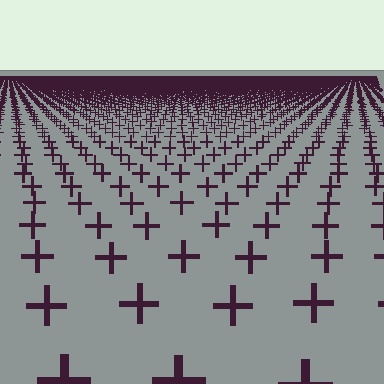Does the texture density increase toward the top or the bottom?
Density increases toward the top.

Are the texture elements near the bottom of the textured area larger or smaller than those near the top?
Larger. Near the bottom, elements are closer to the viewer and appear at a bigger on-screen size.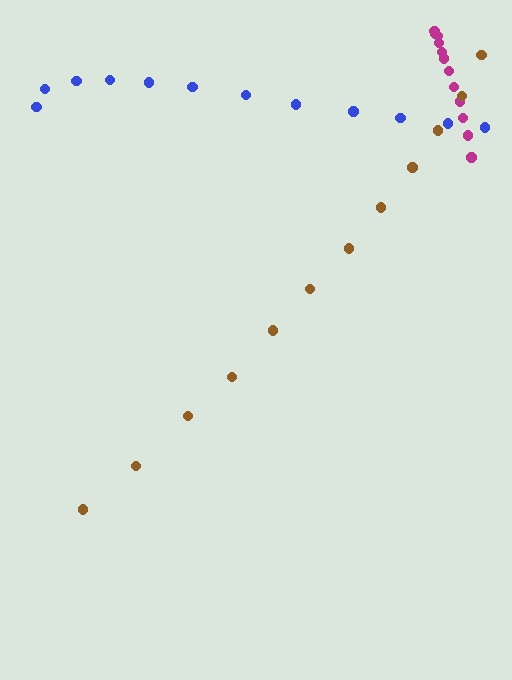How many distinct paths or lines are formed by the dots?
There are 3 distinct paths.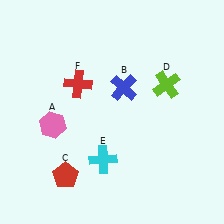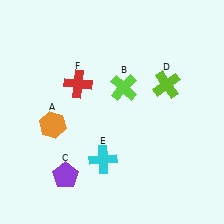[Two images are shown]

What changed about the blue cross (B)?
In Image 1, B is blue. In Image 2, it changed to lime.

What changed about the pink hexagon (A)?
In Image 1, A is pink. In Image 2, it changed to orange.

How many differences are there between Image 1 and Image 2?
There are 3 differences between the two images.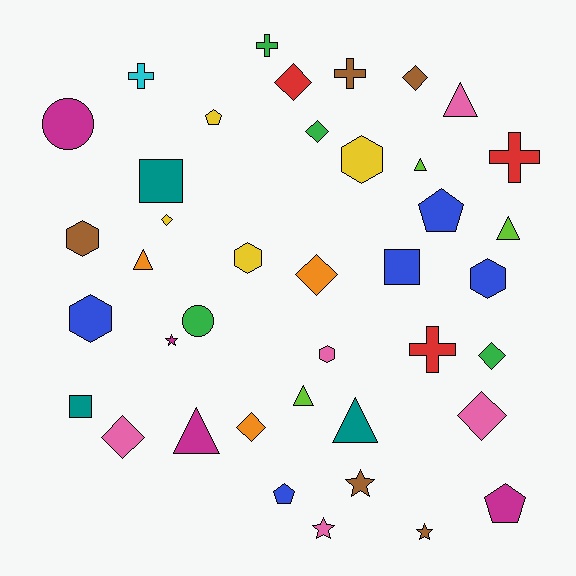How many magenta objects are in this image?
There are 4 magenta objects.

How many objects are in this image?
There are 40 objects.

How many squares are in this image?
There are 3 squares.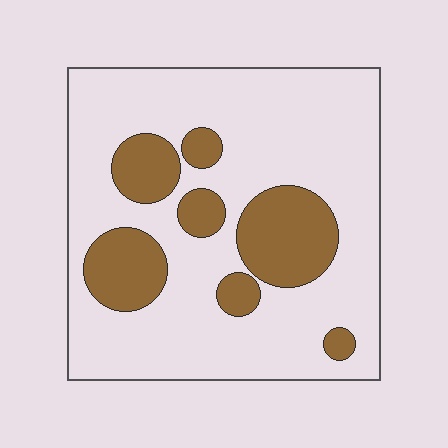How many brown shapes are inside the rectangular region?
7.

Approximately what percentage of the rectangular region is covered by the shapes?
Approximately 25%.